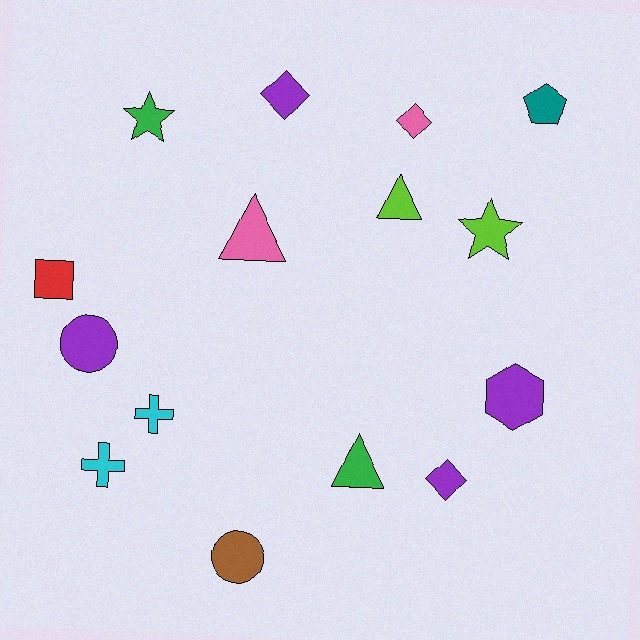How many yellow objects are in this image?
There are no yellow objects.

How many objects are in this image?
There are 15 objects.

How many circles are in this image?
There are 2 circles.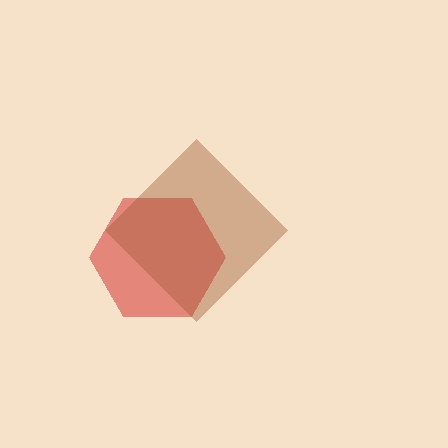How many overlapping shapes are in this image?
There are 2 overlapping shapes in the image.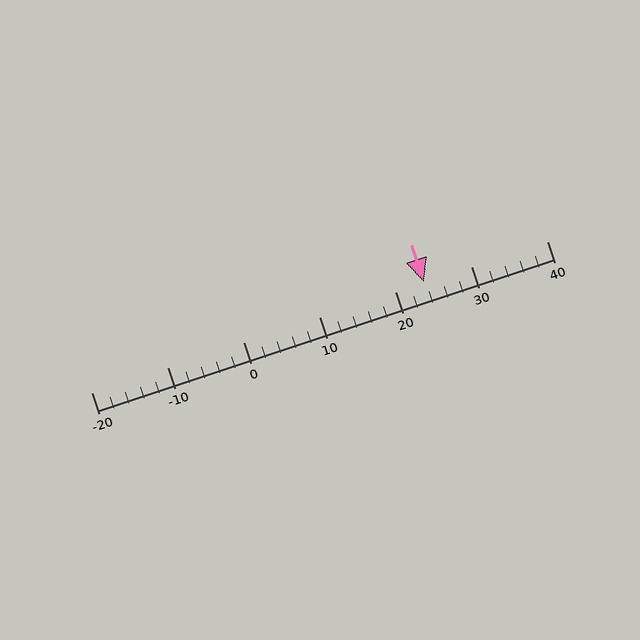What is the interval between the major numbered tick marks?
The major tick marks are spaced 10 units apart.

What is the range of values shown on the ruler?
The ruler shows values from -20 to 40.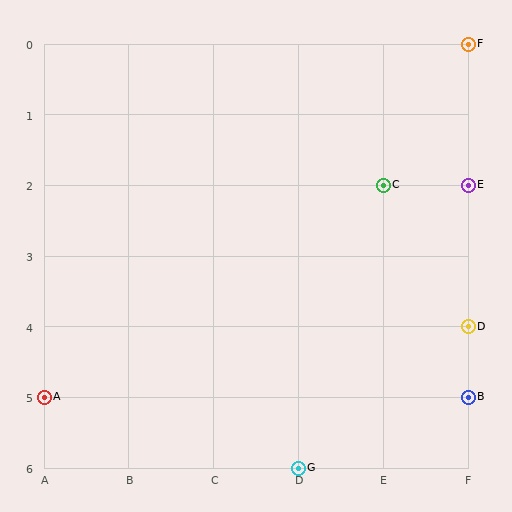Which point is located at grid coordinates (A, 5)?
Point A is at (A, 5).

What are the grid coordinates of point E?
Point E is at grid coordinates (F, 2).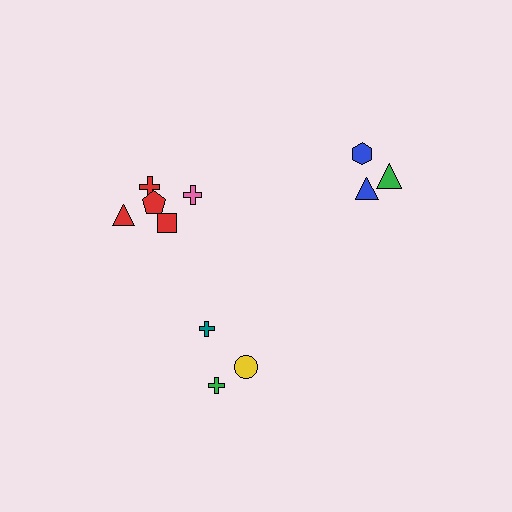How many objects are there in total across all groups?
There are 11 objects.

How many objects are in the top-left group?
There are 5 objects.